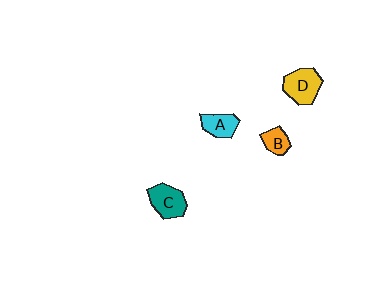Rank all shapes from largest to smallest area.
From largest to smallest: D (yellow), C (teal), A (cyan), B (orange).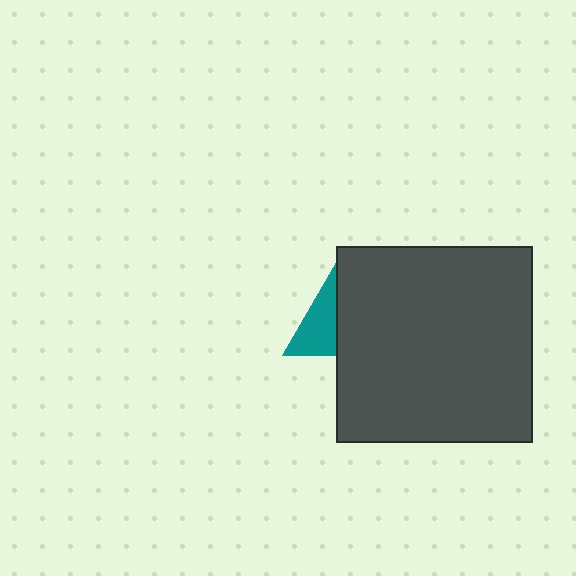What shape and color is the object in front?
The object in front is a dark gray square.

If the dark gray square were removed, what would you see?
You would see the complete teal triangle.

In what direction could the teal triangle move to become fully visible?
The teal triangle could move left. That would shift it out from behind the dark gray square entirely.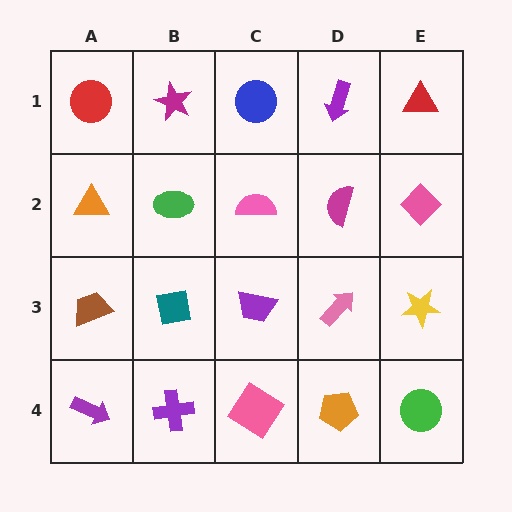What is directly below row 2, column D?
A pink arrow.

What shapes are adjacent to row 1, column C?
A pink semicircle (row 2, column C), a magenta star (row 1, column B), a purple arrow (row 1, column D).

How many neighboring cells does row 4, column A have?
2.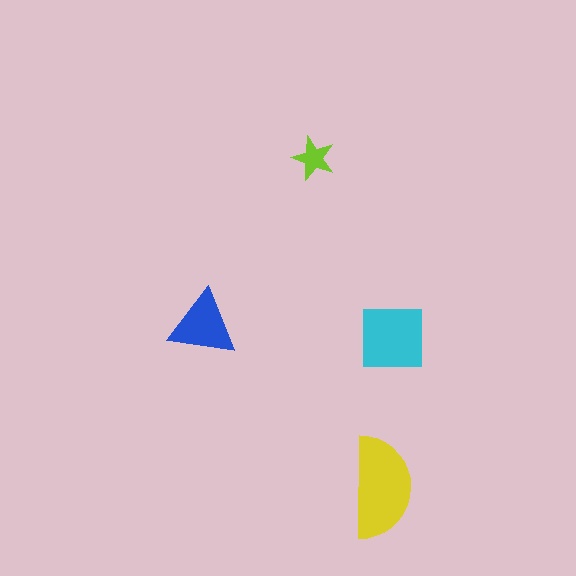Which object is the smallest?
The lime star.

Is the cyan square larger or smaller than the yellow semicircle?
Smaller.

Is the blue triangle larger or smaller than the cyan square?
Smaller.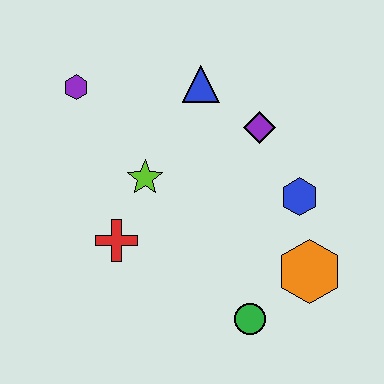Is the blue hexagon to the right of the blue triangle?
Yes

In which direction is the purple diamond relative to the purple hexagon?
The purple diamond is to the right of the purple hexagon.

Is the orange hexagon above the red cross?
No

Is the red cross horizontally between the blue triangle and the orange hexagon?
No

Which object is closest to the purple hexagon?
The lime star is closest to the purple hexagon.